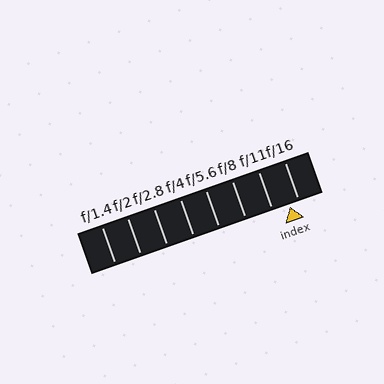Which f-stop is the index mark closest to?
The index mark is closest to f/16.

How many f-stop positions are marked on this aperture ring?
There are 8 f-stop positions marked.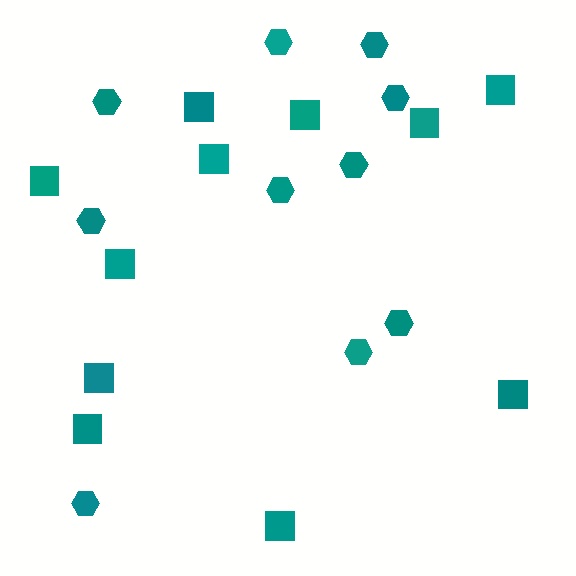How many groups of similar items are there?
There are 2 groups: one group of squares (11) and one group of hexagons (10).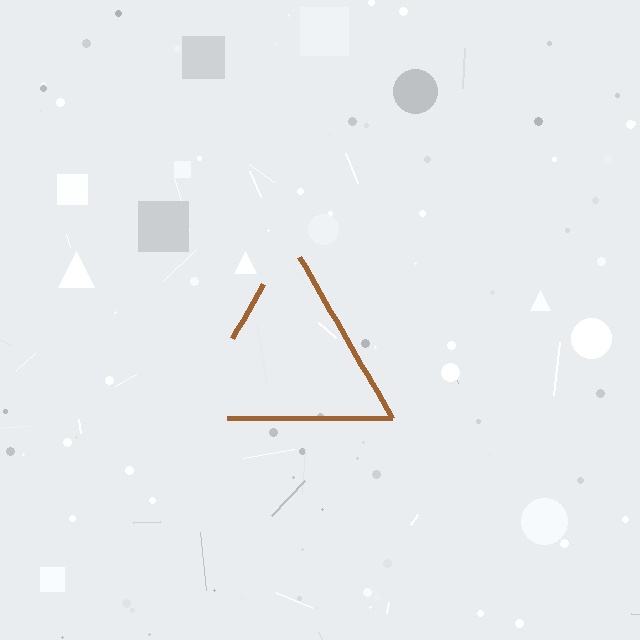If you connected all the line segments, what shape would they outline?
They would outline a triangle.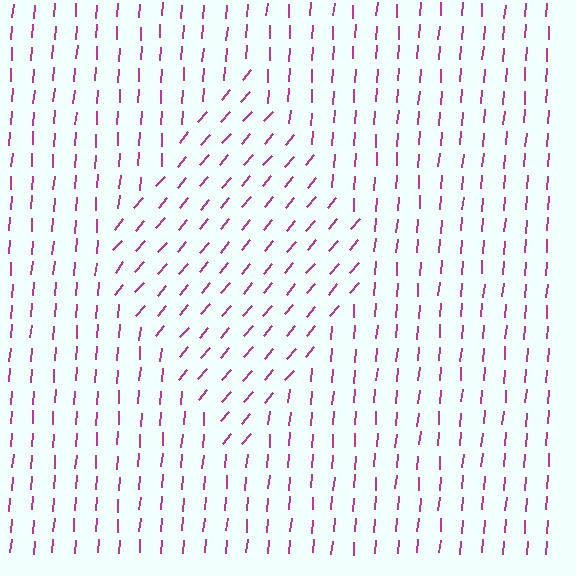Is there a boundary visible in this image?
Yes, there is a texture boundary formed by a change in line orientation.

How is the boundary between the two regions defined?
The boundary is defined purely by a change in line orientation (approximately 36 degrees difference). All lines are the same color and thickness.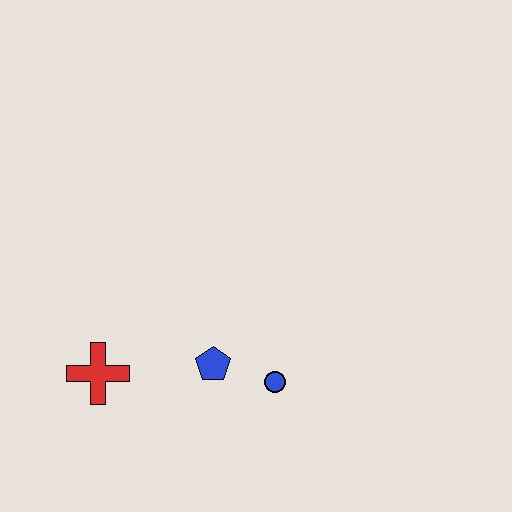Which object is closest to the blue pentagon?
The blue circle is closest to the blue pentagon.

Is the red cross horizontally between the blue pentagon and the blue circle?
No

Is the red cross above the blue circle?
Yes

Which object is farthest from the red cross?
The blue circle is farthest from the red cross.